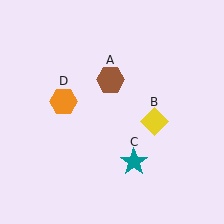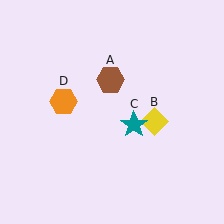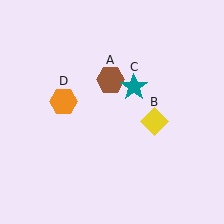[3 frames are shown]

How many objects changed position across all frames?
1 object changed position: teal star (object C).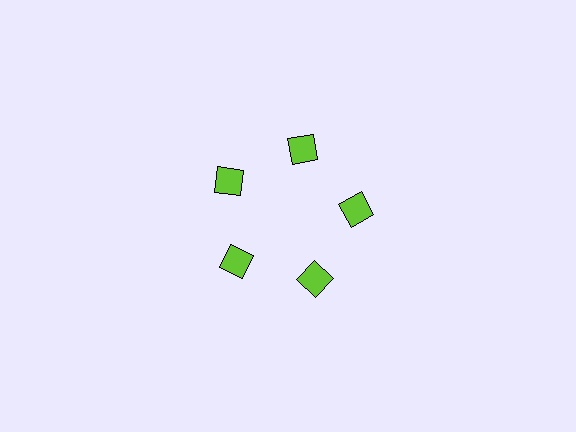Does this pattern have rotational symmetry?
Yes, this pattern has 5-fold rotational symmetry. It looks the same after rotating 72 degrees around the center.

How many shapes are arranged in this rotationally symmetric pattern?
There are 5 shapes, arranged in 5 groups of 1.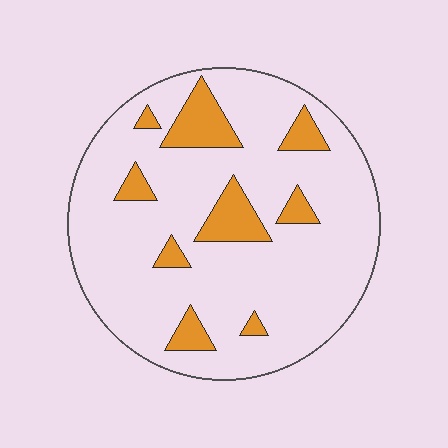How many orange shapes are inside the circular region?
9.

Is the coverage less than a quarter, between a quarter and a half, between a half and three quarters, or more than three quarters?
Less than a quarter.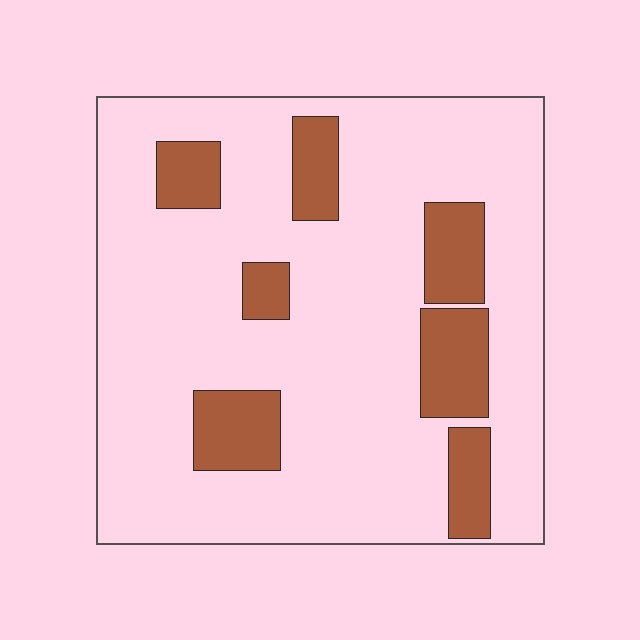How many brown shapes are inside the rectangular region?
7.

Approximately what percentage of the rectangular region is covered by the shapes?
Approximately 20%.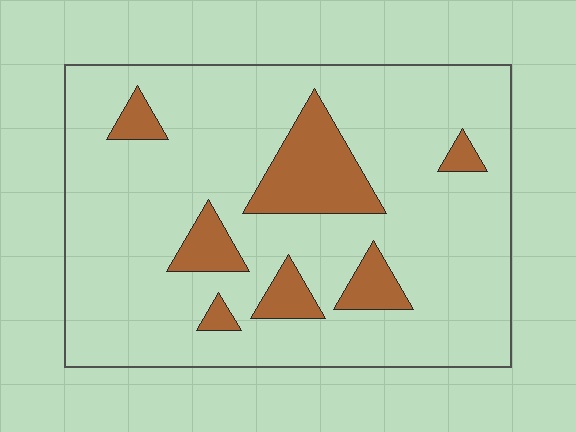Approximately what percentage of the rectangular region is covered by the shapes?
Approximately 15%.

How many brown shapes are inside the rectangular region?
7.